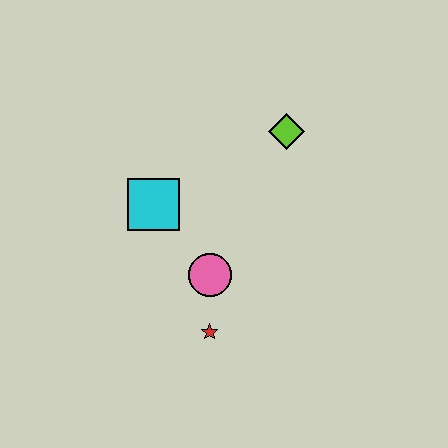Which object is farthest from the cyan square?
The lime diamond is farthest from the cyan square.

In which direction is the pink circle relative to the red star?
The pink circle is above the red star.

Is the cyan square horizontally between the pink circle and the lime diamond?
No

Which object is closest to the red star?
The pink circle is closest to the red star.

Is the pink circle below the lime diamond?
Yes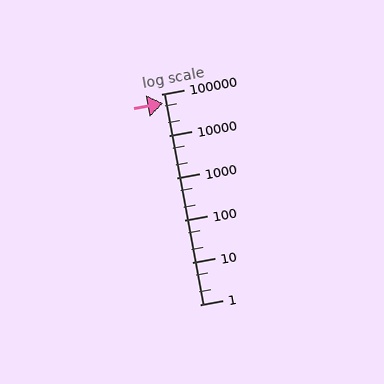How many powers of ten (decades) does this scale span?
The scale spans 5 decades, from 1 to 100000.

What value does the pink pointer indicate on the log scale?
The pointer indicates approximately 59000.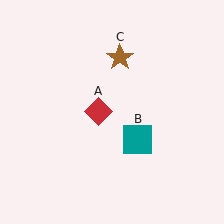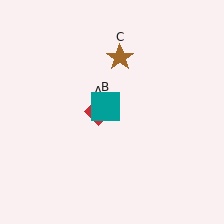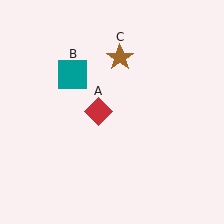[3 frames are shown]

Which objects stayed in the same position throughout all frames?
Red diamond (object A) and brown star (object C) remained stationary.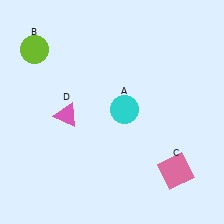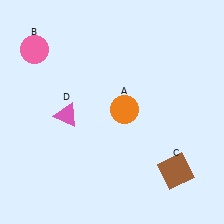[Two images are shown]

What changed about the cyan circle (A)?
In Image 1, A is cyan. In Image 2, it changed to orange.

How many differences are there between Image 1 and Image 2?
There are 3 differences between the two images.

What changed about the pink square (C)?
In Image 1, C is pink. In Image 2, it changed to brown.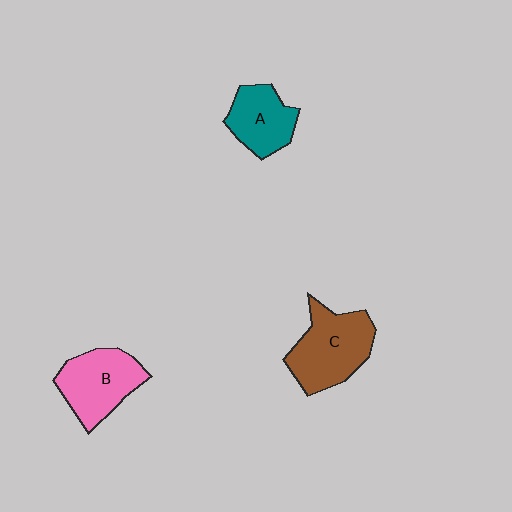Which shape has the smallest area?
Shape A (teal).